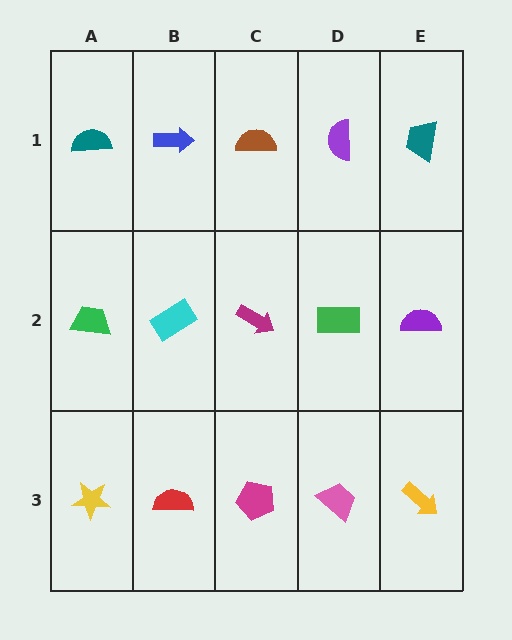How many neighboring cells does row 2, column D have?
4.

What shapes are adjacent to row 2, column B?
A blue arrow (row 1, column B), a red semicircle (row 3, column B), a green trapezoid (row 2, column A), a magenta arrow (row 2, column C).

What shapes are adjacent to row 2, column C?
A brown semicircle (row 1, column C), a magenta pentagon (row 3, column C), a cyan rectangle (row 2, column B), a green rectangle (row 2, column D).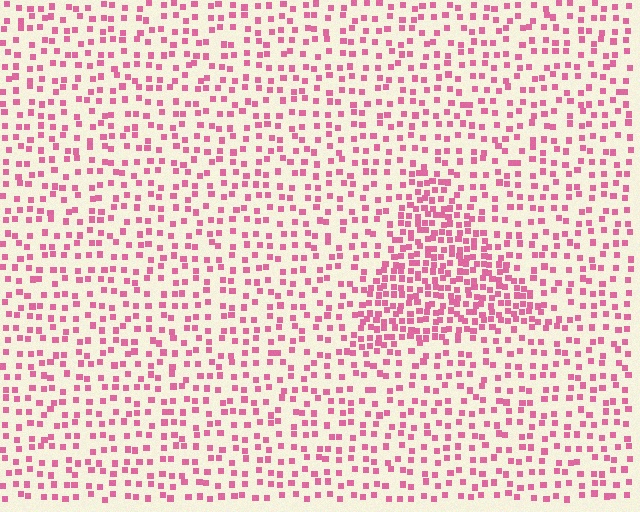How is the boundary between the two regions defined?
The boundary is defined by a change in element density (approximately 2.2x ratio). All elements are the same color, size, and shape.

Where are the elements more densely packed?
The elements are more densely packed inside the triangle boundary.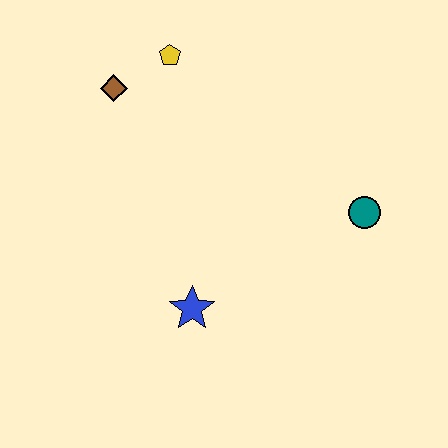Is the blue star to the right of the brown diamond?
Yes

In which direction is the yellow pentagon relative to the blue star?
The yellow pentagon is above the blue star.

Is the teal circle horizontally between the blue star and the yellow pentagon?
No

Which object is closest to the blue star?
The teal circle is closest to the blue star.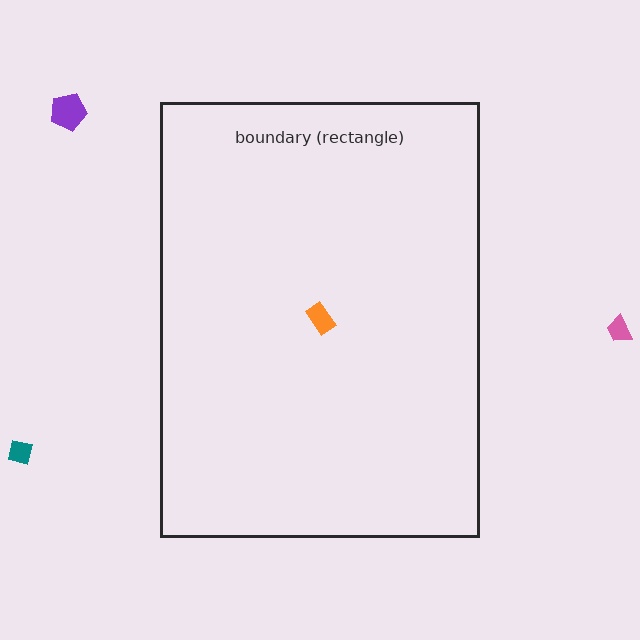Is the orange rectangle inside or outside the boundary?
Inside.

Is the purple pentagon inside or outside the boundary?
Outside.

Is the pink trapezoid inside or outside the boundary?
Outside.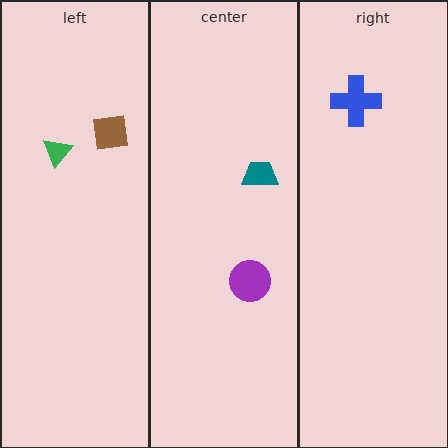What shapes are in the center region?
The purple circle, the teal trapezoid.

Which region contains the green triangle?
The left region.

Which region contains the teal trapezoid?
The center region.